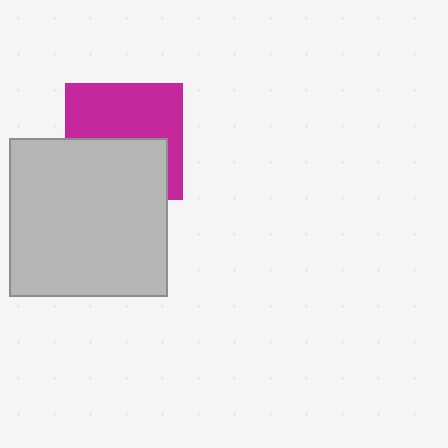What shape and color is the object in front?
The object in front is a light gray square.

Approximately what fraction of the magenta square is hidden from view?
Roughly 46% of the magenta square is hidden behind the light gray square.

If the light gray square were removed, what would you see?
You would see the complete magenta square.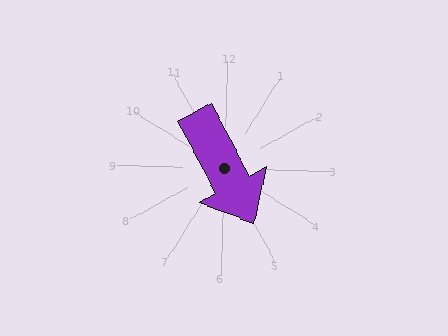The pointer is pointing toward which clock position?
Roughly 5 o'clock.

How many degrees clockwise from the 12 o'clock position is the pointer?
Approximately 150 degrees.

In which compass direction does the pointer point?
Southeast.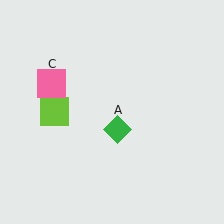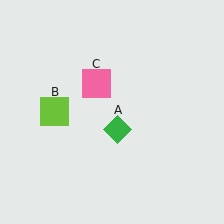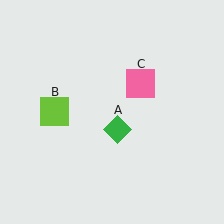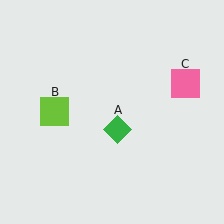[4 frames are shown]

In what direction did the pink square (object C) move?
The pink square (object C) moved right.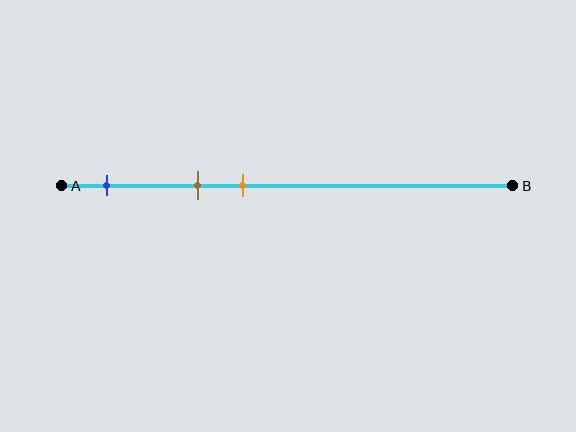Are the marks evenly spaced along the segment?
Yes, the marks are approximately evenly spaced.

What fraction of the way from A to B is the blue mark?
The blue mark is approximately 10% (0.1) of the way from A to B.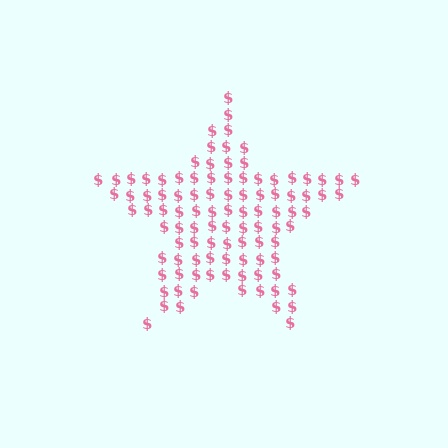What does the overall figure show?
The overall figure shows a star.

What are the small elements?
The small elements are dollar signs.